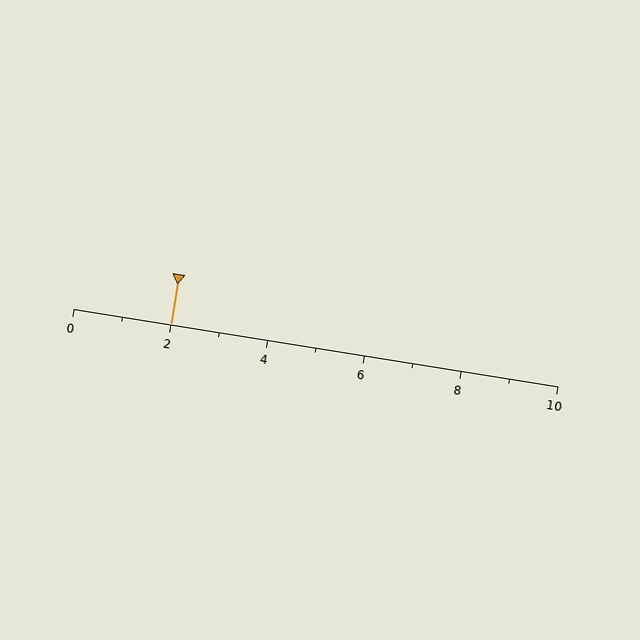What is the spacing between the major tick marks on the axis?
The major ticks are spaced 2 apart.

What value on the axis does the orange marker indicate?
The marker indicates approximately 2.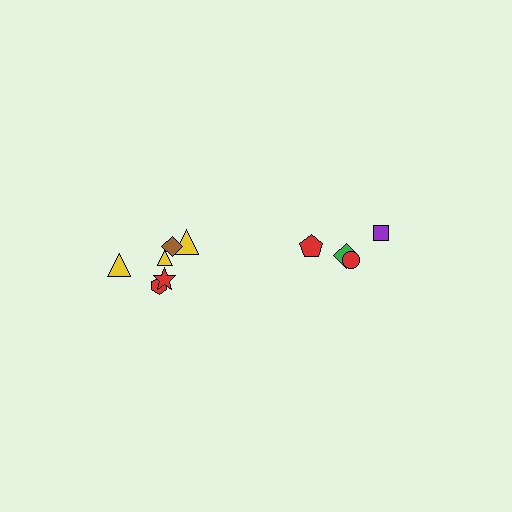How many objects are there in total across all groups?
There are 10 objects.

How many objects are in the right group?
There are 4 objects.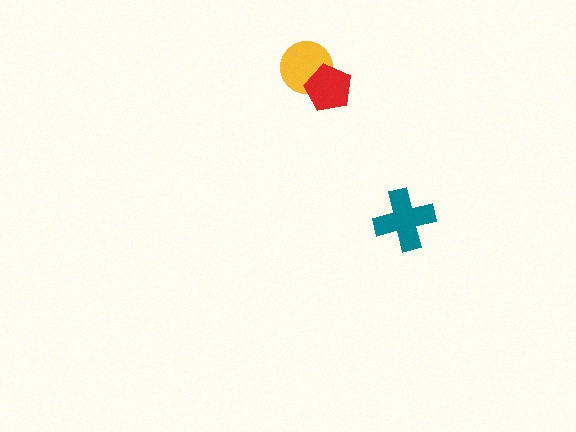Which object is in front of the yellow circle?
The red pentagon is in front of the yellow circle.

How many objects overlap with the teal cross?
0 objects overlap with the teal cross.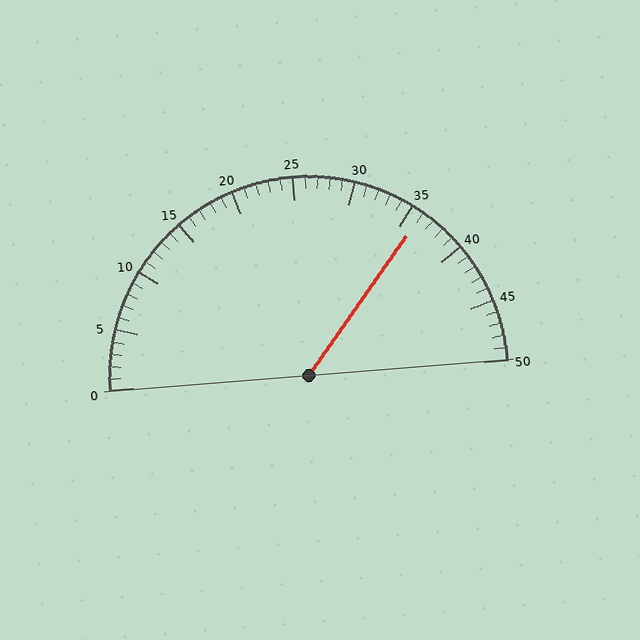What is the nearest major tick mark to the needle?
The nearest major tick mark is 35.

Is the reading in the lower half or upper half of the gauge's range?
The reading is in the upper half of the range (0 to 50).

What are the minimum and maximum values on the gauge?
The gauge ranges from 0 to 50.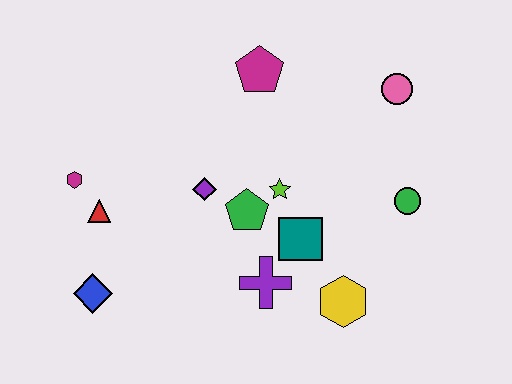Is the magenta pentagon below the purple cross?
No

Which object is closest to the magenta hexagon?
The red triangle is closest to the magenta hexagon.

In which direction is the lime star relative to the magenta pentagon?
The lime star is below the magenta pentagon.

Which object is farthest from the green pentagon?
The pink circle is farthest from the green pentagon.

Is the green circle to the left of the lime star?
No